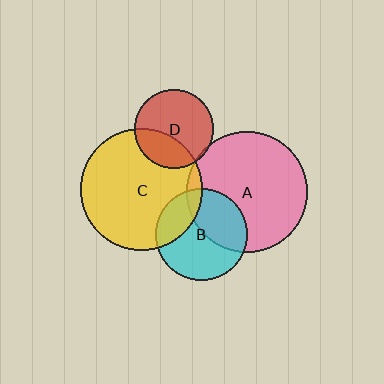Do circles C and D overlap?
Yes.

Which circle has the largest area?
Circle C (yellow).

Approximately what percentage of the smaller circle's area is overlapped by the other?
Approximately 30%.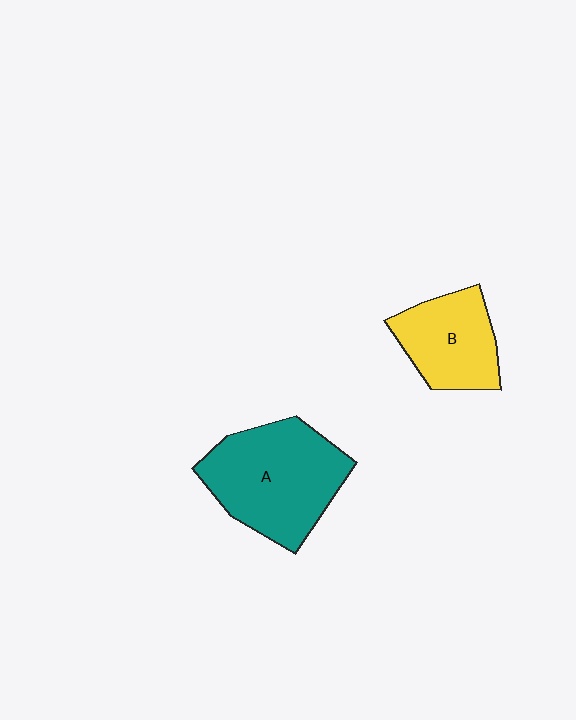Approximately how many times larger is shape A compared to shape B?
Approximately 1.5 times.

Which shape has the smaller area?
Shape B (yellow).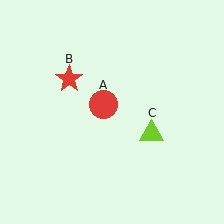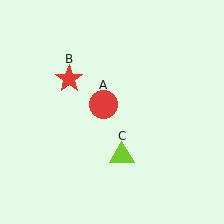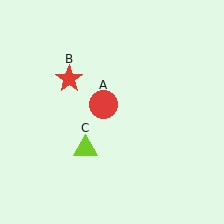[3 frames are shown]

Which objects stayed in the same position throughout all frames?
Red circle (object A) and red star (object B) remained stationary.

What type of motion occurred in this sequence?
The lime triangle (object C) rotated clockwise around the center of the scene.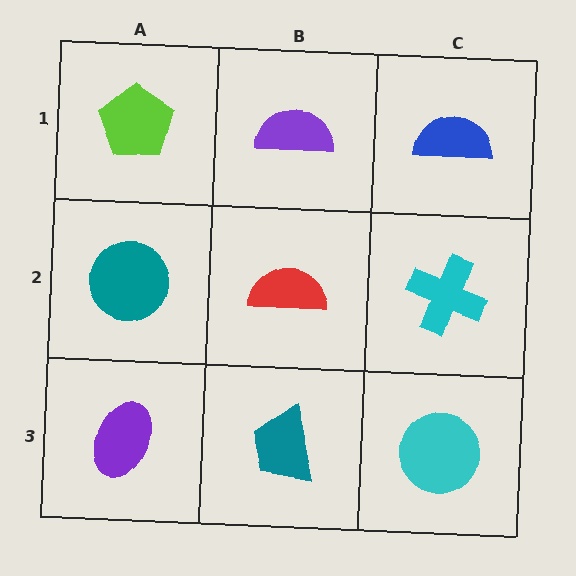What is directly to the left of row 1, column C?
A purple semicircle.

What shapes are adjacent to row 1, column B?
A red semicircle (row 2, column B), a lime pentagon (row 1, column A), a blue semicircle (row 1, column C).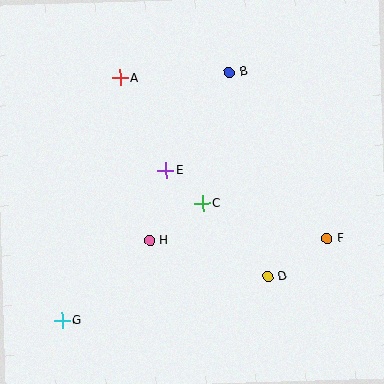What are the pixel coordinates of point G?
Point G is at (62, 320).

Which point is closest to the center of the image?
Point C at (202, 203) is closest to the center.